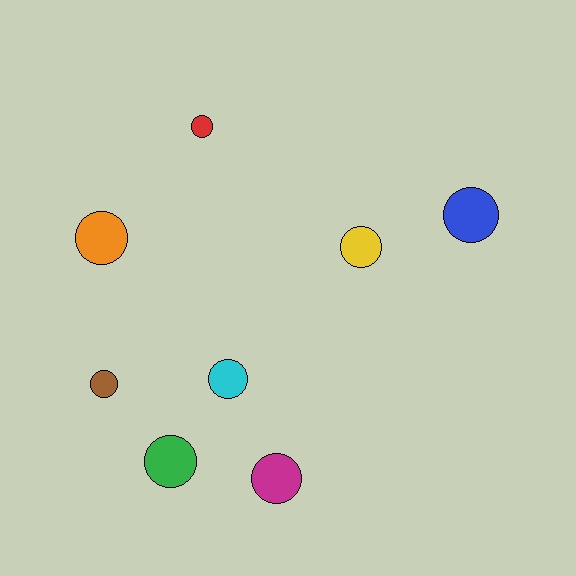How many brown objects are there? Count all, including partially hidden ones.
There is 1 brown object.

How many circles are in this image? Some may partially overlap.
There are 8 circles.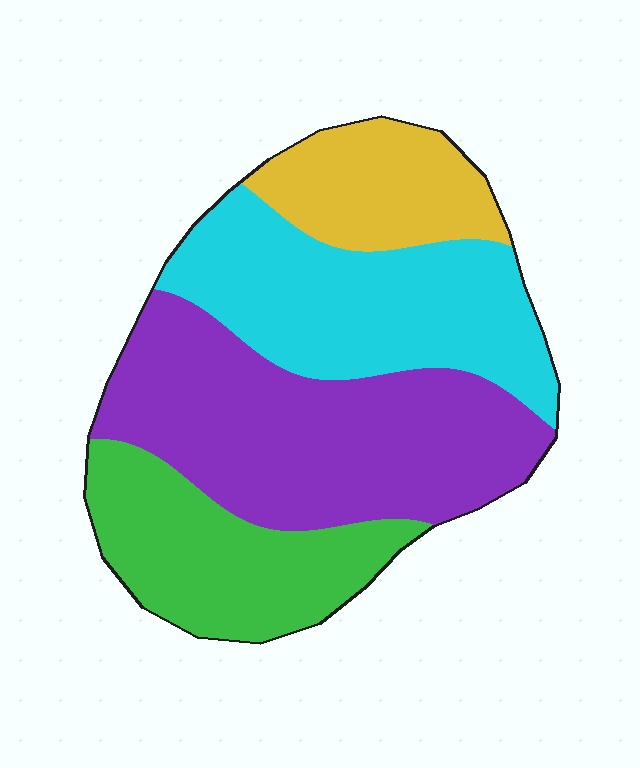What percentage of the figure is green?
Green takes up about one fifth (1/5) of the figure.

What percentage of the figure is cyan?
Cyan covers about 30% of the figure.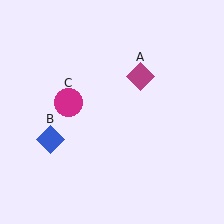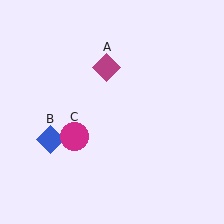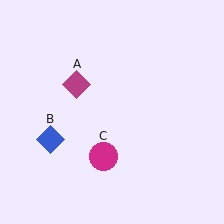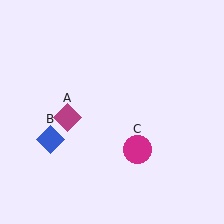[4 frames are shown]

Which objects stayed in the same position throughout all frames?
Blue diamond (object B) remained stationary.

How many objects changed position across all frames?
2 objects changed position: magenta diamond (object A), magenta circle (object C).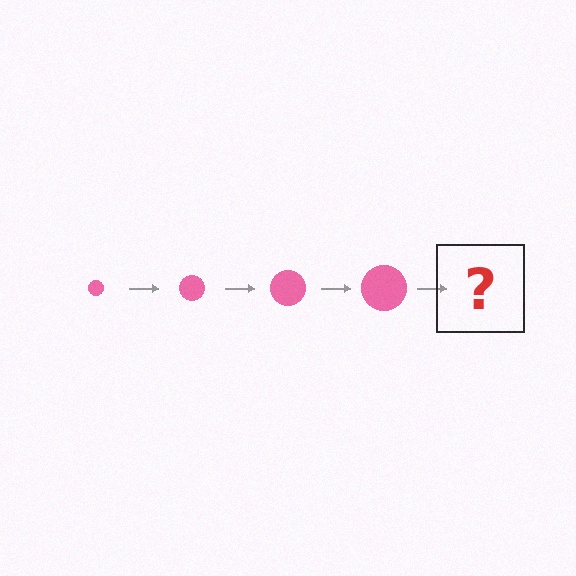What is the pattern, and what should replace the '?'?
The pattern is that the circle gets progressively larger each step. The '?' should be a pink circle, larger than the previous one.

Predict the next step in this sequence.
The next step is a pink circle, larger than the previous one.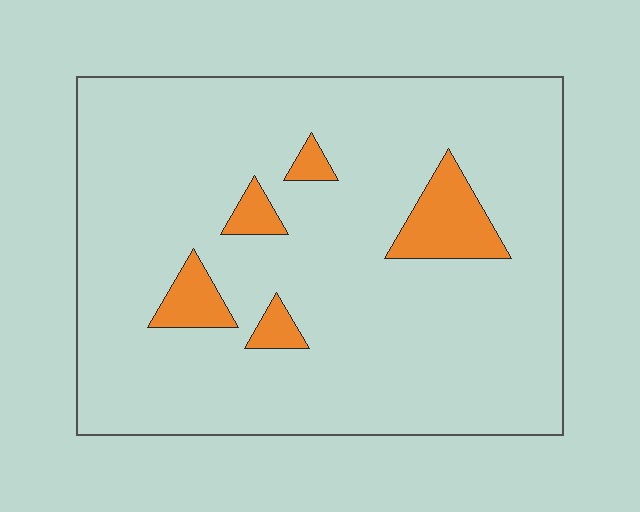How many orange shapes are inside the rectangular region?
5.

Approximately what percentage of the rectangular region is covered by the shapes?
Approximately 10%.